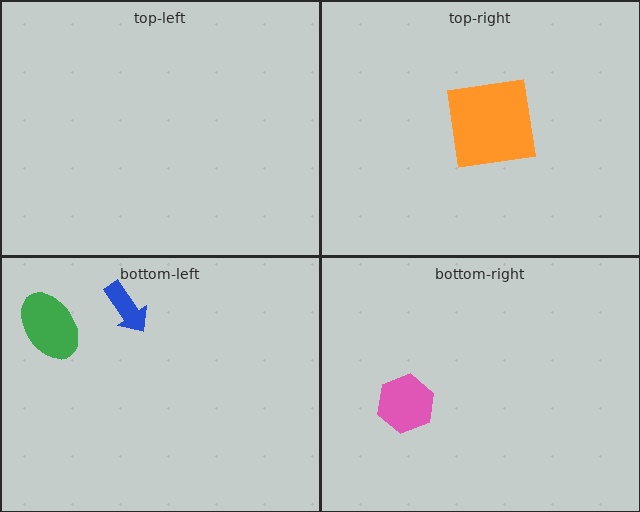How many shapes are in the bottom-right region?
1.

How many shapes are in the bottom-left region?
2.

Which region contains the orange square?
The top-right region.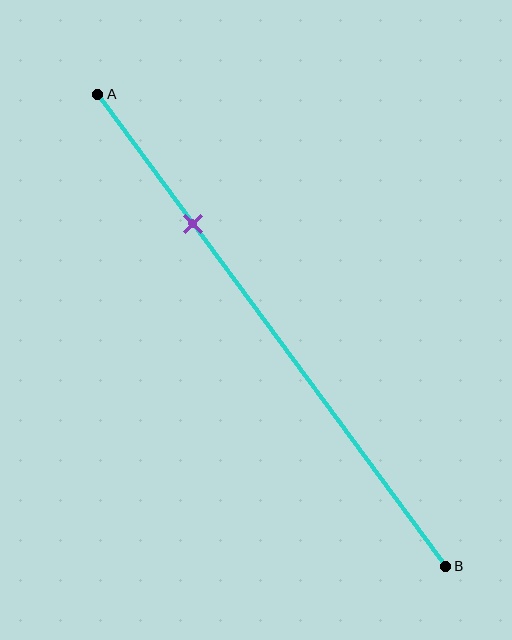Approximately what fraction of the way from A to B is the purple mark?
The purple mark is approximately 25% of the way from A to B.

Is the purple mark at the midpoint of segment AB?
No, the mark is at about 25% from A, not at the 50% midpoint.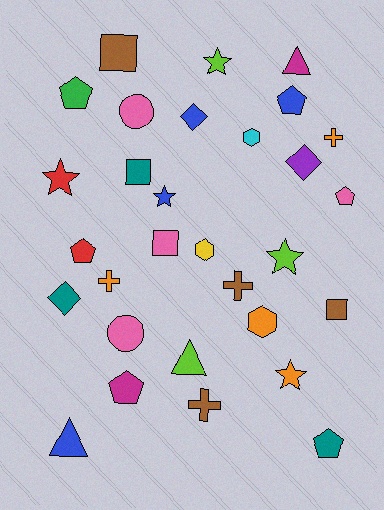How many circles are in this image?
There are 2 circles.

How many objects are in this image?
There are 30 objects.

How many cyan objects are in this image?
There is 1 cyan object.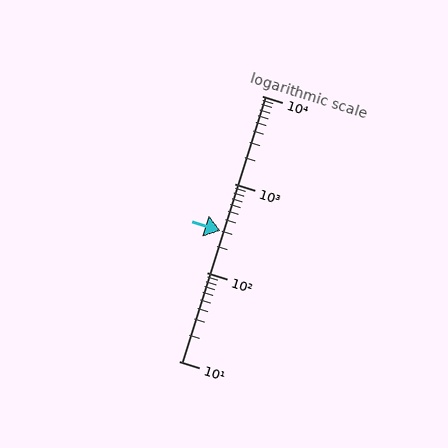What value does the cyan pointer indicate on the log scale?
The pointer indicates approximately 300.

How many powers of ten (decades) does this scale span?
The scale spans 3 decades, from 10 to 10000.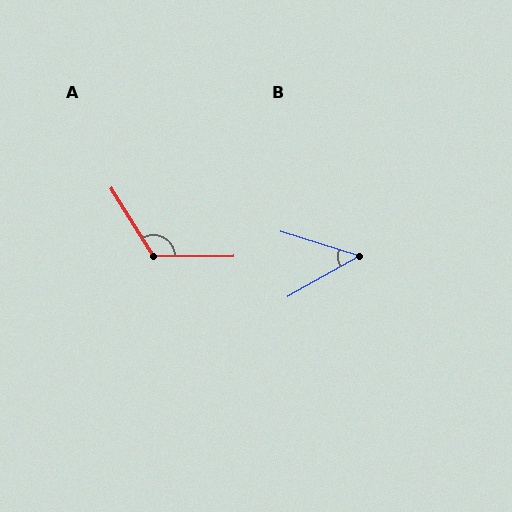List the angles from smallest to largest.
B (47°), A (122°).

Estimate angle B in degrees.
Approximately 47 degrees.